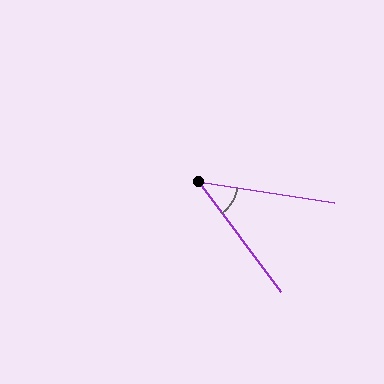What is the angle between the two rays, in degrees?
Approximately 45 degrees.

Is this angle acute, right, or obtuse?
It is acute.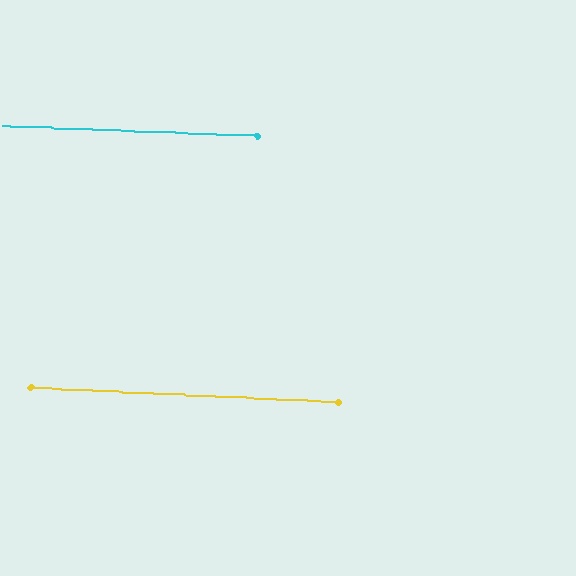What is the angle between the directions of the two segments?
Approximately 0 degrees.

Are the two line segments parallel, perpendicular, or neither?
Parallel — their directions differ by only 0.3°.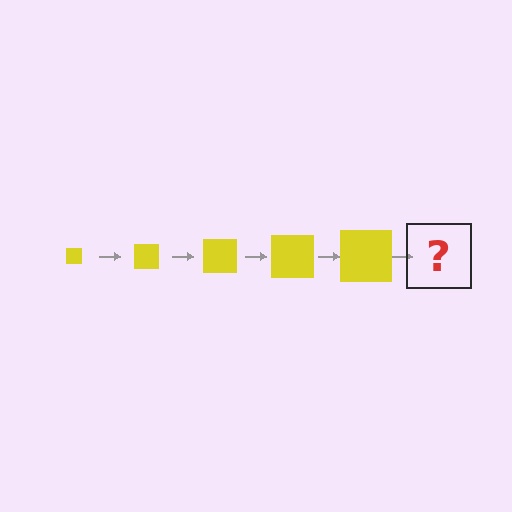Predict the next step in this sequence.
The next step is a yellow square, larger than the previous one.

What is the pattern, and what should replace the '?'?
The pattern is that the square gets progressively larger each step. The '?' should be a yellow square, larger than the previous one.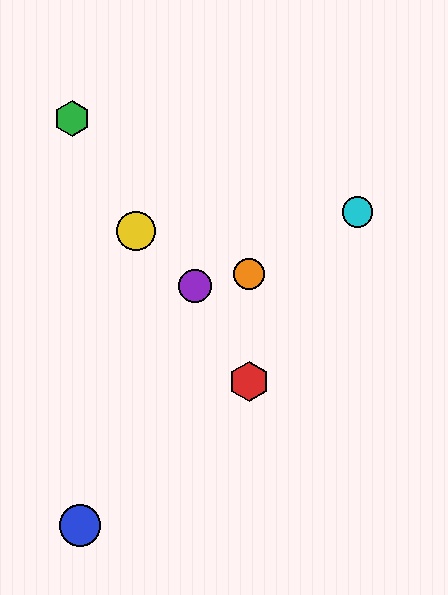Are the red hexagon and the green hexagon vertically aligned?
No, the red hexagon is at x≈249 and the green hexagon is at x≈72.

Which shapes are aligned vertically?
The red hexagon, the orange circle are aligned vertically.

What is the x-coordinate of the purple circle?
The purple circle is at x≈195.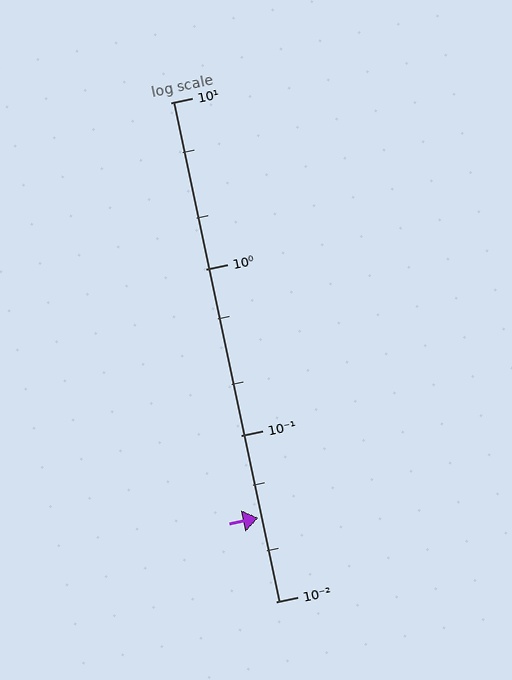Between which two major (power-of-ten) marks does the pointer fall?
The pointer is between 0.01 and 0.1.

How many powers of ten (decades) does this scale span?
The scale spans 3 decades, from 0.01 to 10.